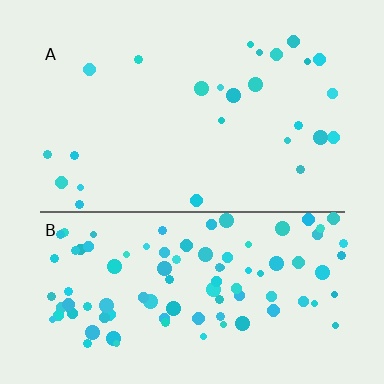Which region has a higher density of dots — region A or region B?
B (the bottom).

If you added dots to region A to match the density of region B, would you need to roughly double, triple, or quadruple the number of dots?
Approximately quadruple.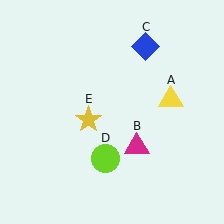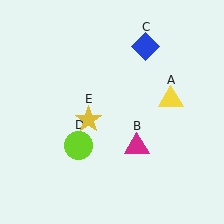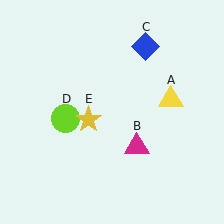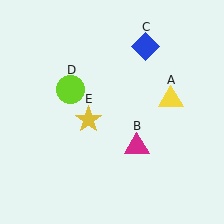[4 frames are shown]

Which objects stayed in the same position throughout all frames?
Yellow triangle (object A) and magenta triangle (object B) and blue diamond (object C) and yellow star (object E) remained stationary.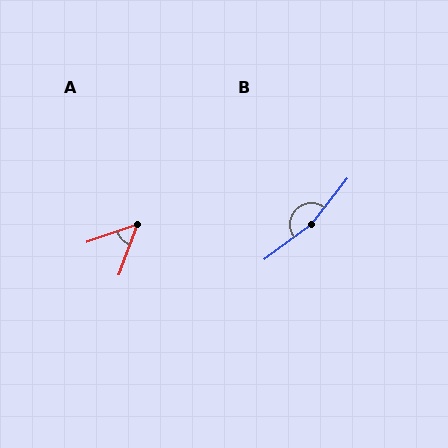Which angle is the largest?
B, at approximately 164 degrees.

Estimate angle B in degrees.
Approximately 164 degrees.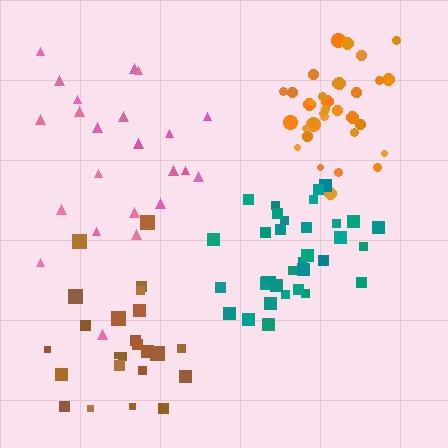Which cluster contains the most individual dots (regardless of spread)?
Orange (34).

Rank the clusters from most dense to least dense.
orange, teal, brown, pink.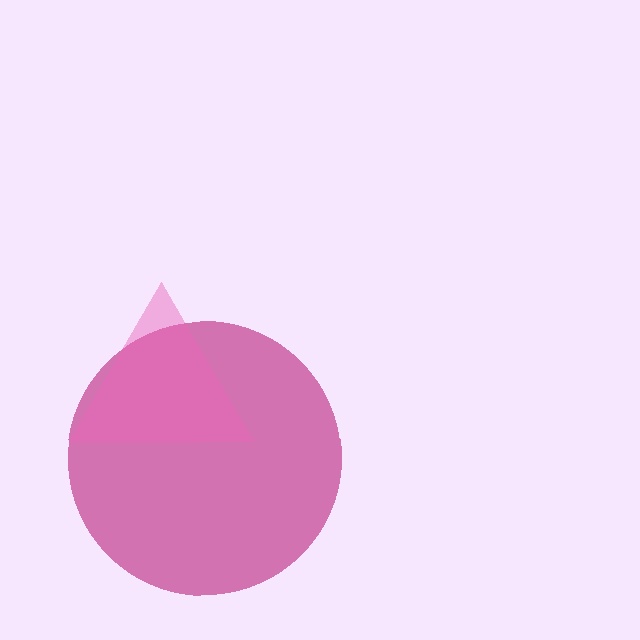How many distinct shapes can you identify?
There are 2 distinct shapes: a magenta circle, a pink triangle.